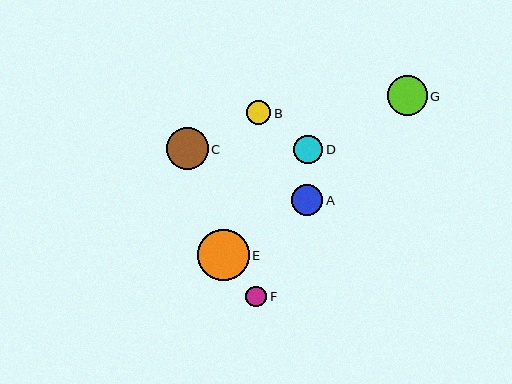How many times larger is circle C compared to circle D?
Circle C is approximately 1.4 times the size of circle D.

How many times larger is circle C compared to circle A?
Circle C is approximately 1.3 times the size of circle A.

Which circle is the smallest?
Circle F is the smallest with a size of approximately 21 pixels.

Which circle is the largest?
Circle E is the largest with a size of approximately 52 pixels.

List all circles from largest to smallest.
From largest to smallest: E, C, G, A, D, B, F.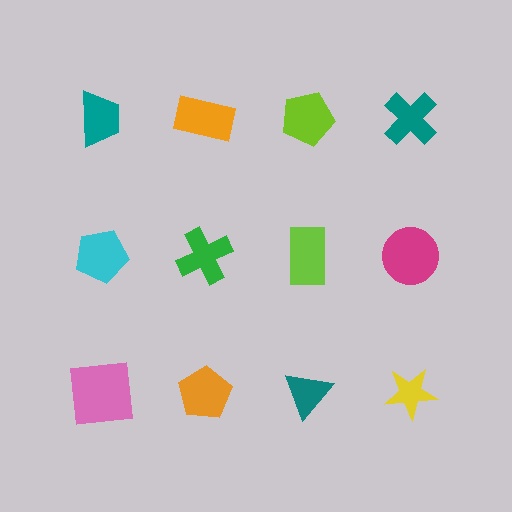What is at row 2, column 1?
A cyan pentagon.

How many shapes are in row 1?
4 shapes.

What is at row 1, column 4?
A teal cross.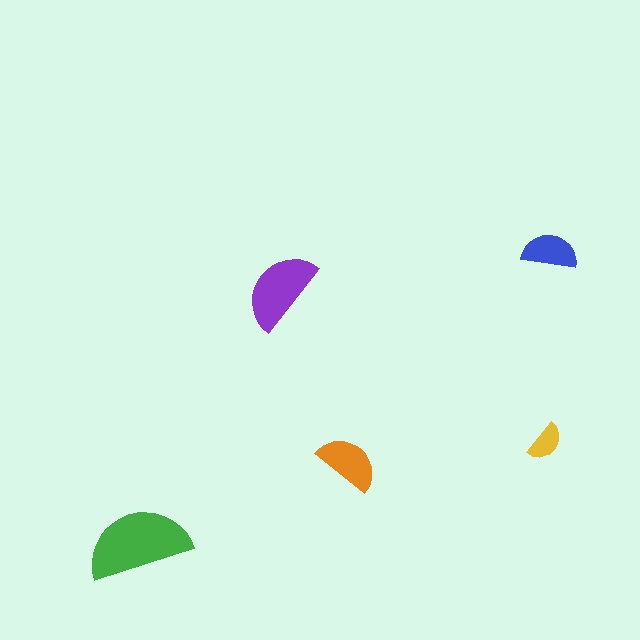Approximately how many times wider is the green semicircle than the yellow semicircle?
About 2.5 times wider.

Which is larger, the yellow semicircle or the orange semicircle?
The orange one.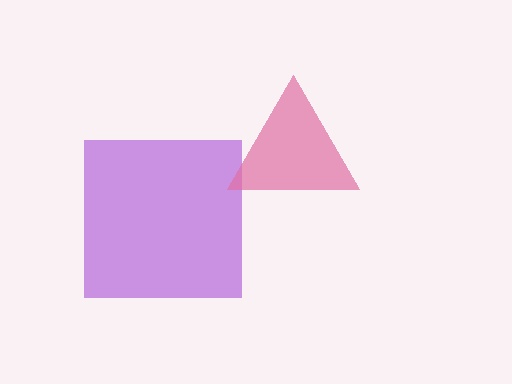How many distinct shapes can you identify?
There are 2 distinct shapes: a purple square, a pink triangle.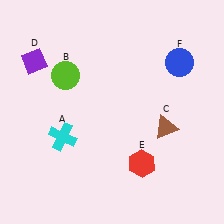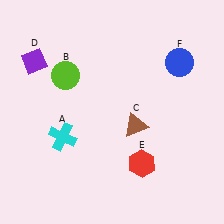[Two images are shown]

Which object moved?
The brown triangle (C) moved left.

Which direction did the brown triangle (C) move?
The brown triangle (C) moved left.